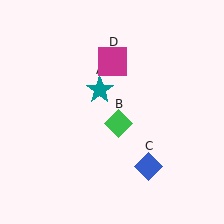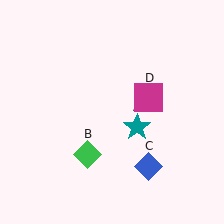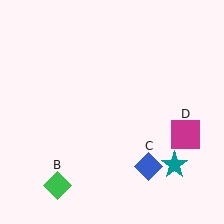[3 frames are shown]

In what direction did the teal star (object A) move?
The teal star (object A) moved down and to the right.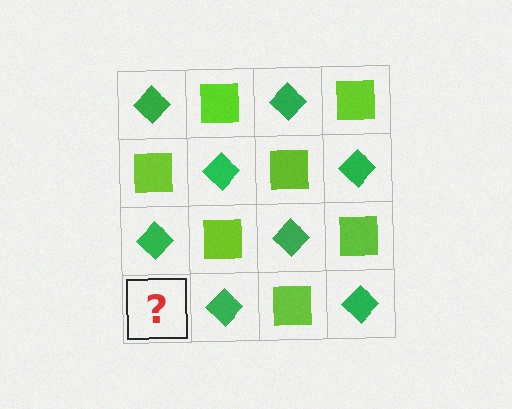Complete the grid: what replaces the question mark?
The question mark should be replaced with a lime square.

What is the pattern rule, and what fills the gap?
The rule is that it alternates green diamond and lime square in a checkerboard pattern. The gap should be filled with a lime square.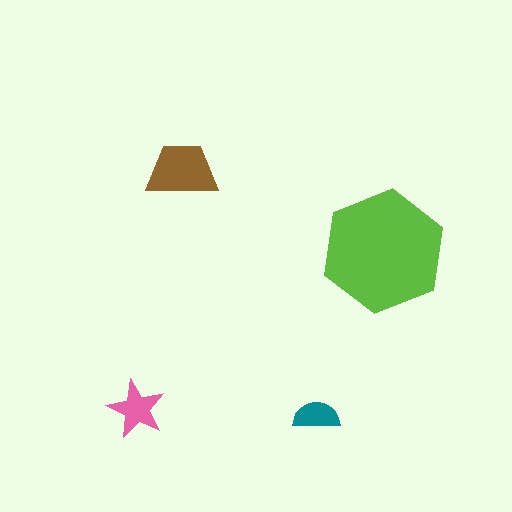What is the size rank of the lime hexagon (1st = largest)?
1st.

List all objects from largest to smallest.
The lime hexagon, the brown trapezoid, the pink star, the teal semicircle.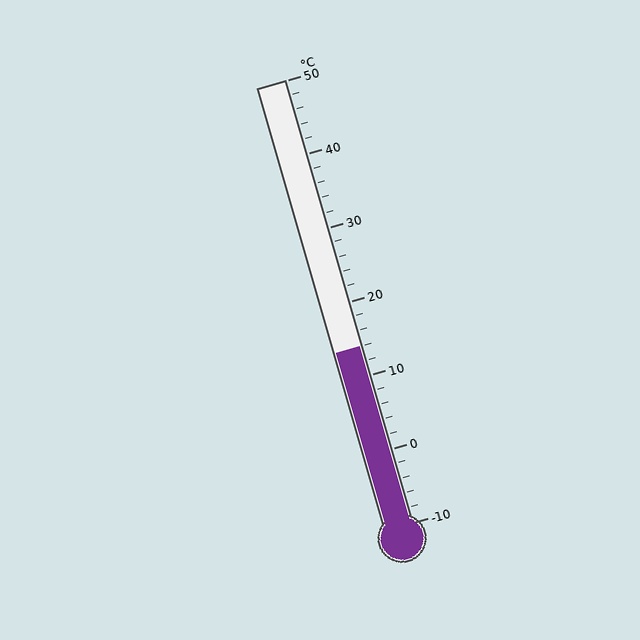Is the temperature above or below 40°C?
The temperature is below 40°C.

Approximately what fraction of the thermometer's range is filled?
The thermometer is filled to approximately 40% of its range.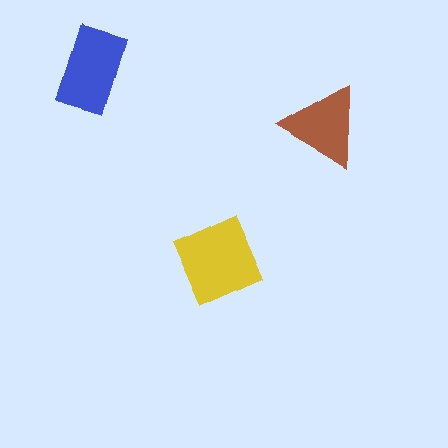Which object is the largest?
The yellow diamond.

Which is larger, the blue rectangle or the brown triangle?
The blue rectangle.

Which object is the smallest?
The brown triangle.